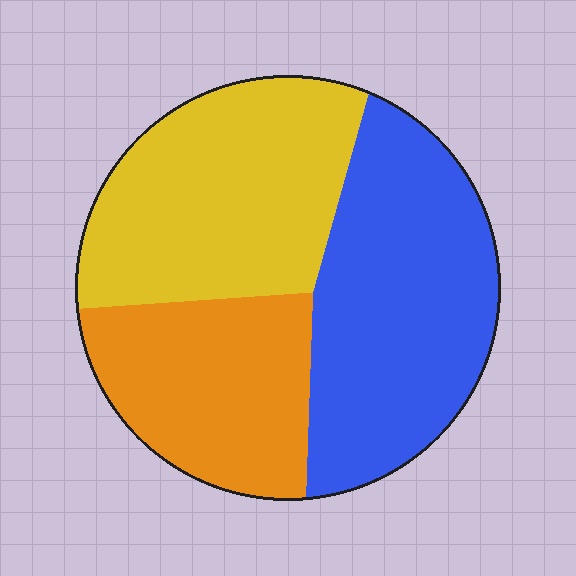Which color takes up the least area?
Orange, at roughly 25%.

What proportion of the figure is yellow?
Yellow takes up about one third (1/3) of the figure.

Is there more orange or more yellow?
Yellow.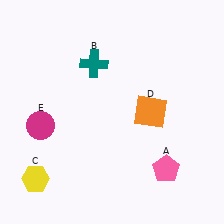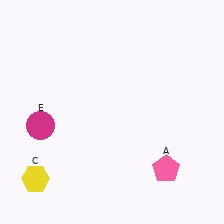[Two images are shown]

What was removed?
The orange square (D), the teal cross (B) were removed in Image 2.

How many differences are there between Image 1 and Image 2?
There are 2 differences between the two images.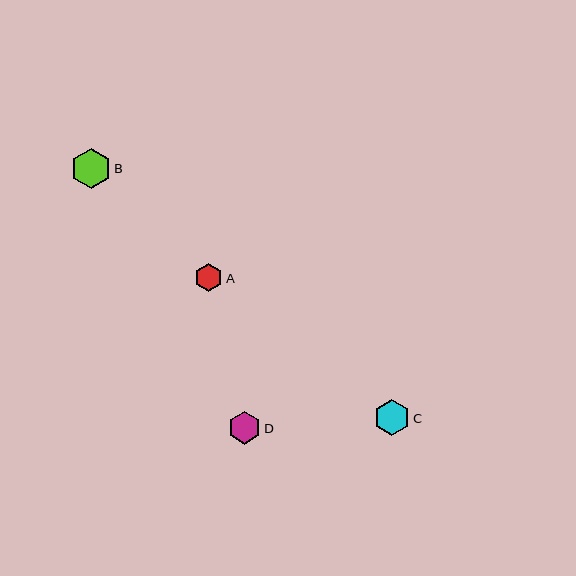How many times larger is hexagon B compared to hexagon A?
Hexagon B is approximately 1.4 times the size of hexagon A.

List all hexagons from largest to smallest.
From largest to smallest: B, C, D, A.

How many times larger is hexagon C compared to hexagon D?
Hexagon C is approximately 1.1 times the size of hexagon D.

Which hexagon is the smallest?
Hexagon A is the smallest with a size of approximately 28 pixels.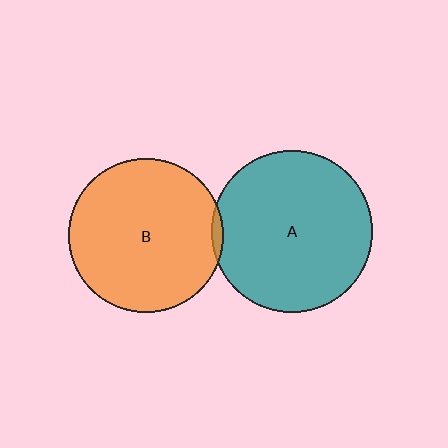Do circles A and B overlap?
Yes.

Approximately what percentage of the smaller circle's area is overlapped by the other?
Approximately 5%.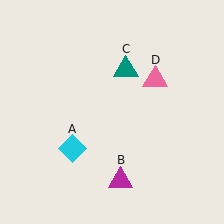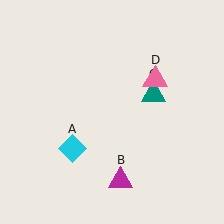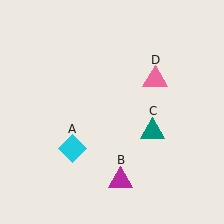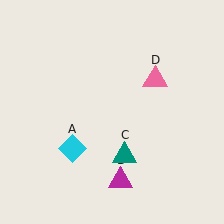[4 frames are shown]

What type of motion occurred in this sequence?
The teal triangle (object C) rotated clockwise around the center of the scene.